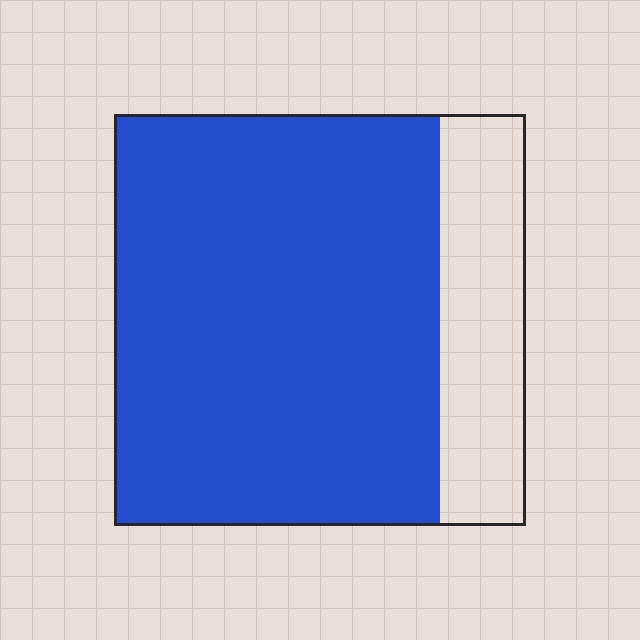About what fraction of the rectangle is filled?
About four fifths (4/5).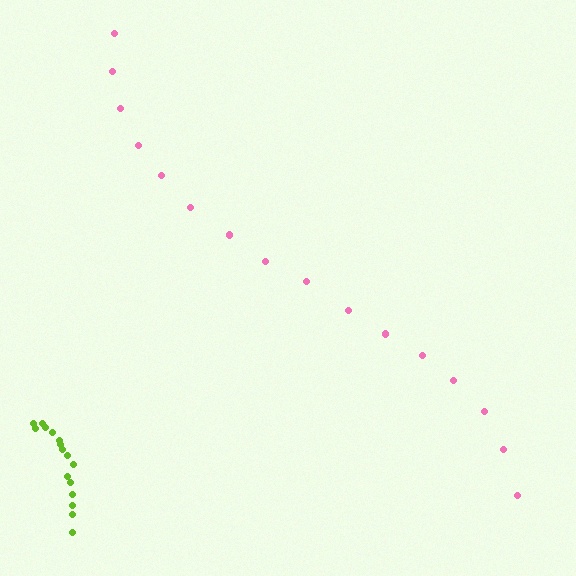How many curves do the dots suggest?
There are 2 distinct paths.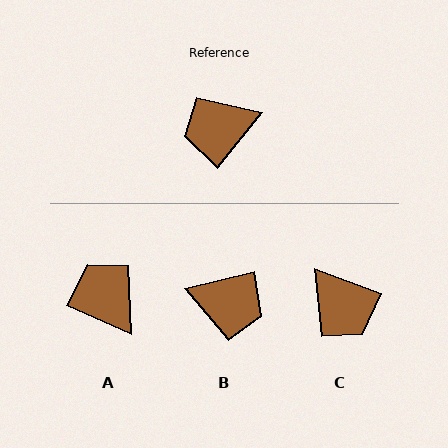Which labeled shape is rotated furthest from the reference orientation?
B, about 143 degrees away.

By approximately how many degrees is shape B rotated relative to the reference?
Approximately 143 degrees counter-clockwise.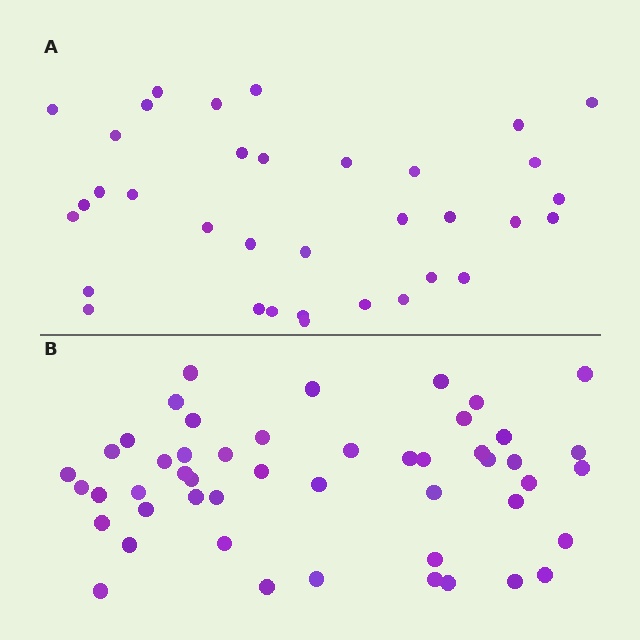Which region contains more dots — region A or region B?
Region B (the bottom region) has more dots.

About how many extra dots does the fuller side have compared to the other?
Region B has approximately 15 more dots than region A.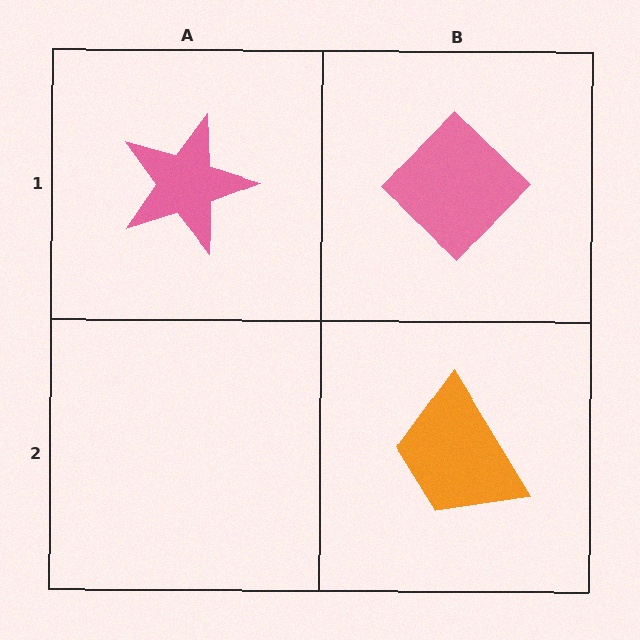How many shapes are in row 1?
2 shapes.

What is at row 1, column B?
A pink diamond.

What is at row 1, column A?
A pink star.